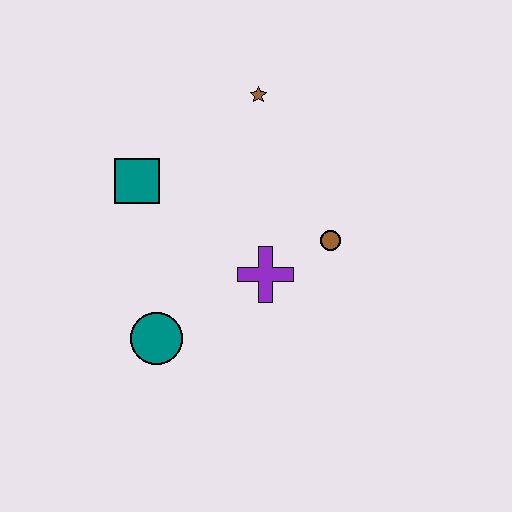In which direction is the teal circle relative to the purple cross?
The teal circle is to the left of the purple cross.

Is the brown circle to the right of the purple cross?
Yes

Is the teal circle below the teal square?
Yes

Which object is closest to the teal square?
The brown star is closest to the teal square.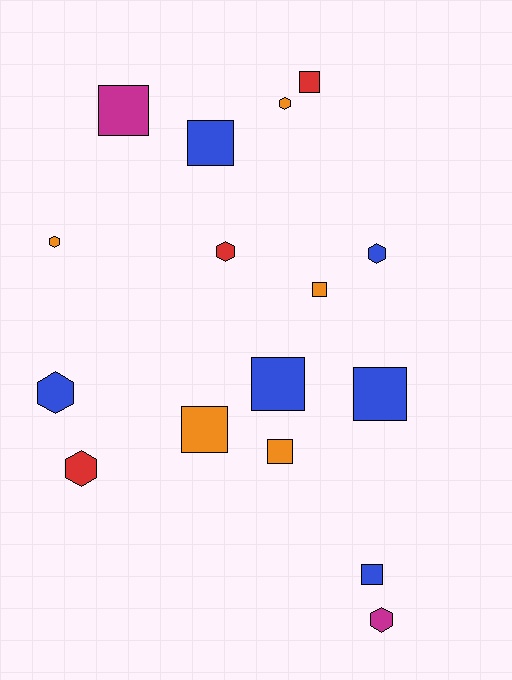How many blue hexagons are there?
There are 2 blue hexagons.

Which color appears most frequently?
Blue, with 6 objects.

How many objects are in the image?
There are 16 objects.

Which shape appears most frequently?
Square, with 9 objects.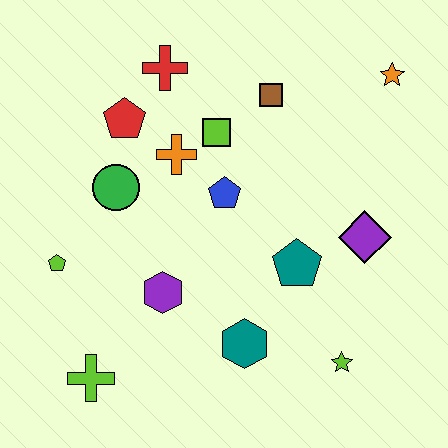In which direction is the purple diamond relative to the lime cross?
The purple diamond is to the right of the lime cross.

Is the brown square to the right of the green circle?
Yes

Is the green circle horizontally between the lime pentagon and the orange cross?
Yes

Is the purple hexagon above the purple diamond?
No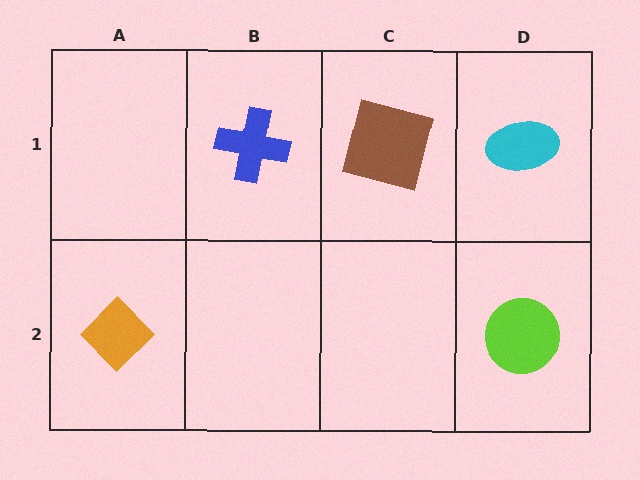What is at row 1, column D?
A cyan ellipse.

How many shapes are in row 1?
3 shapes.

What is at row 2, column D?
A lime circle.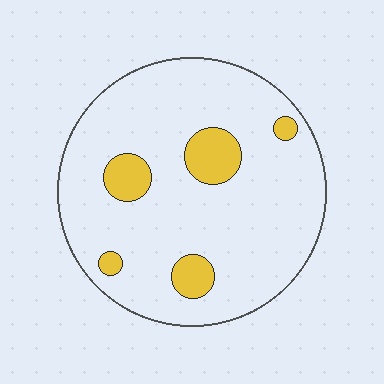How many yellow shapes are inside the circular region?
5.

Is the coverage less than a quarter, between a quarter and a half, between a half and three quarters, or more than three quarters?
Less than a quarter.